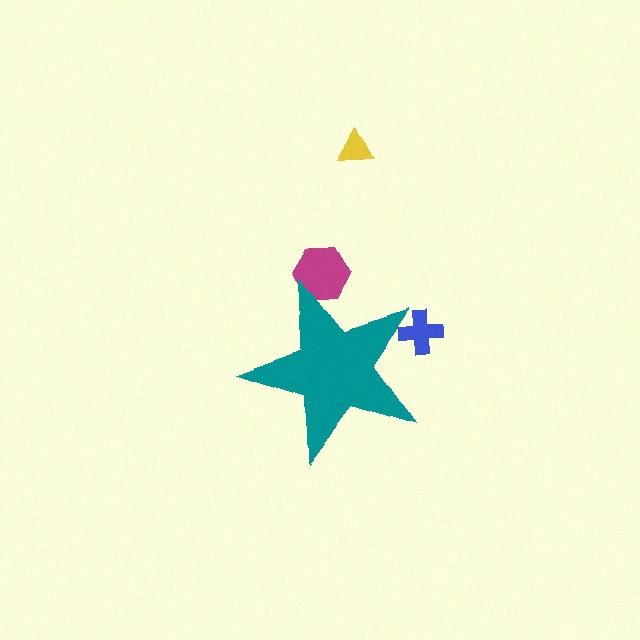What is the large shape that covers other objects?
A teal star.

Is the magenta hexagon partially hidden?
Yes, the magenta hexagon is partially hidden behind the teal star.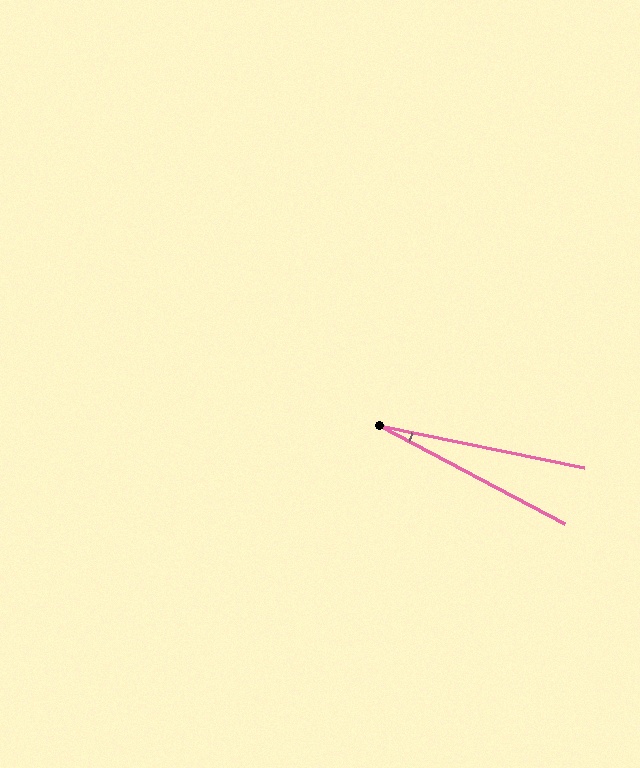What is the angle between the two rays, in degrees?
Approximately 16 degrees.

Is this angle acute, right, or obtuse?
It is acute.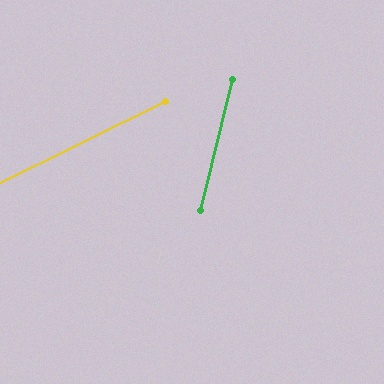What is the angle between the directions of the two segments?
Approximately 50 degrees.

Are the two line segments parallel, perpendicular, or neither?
Neither parallel nor perpendicular — they differ by about 50°.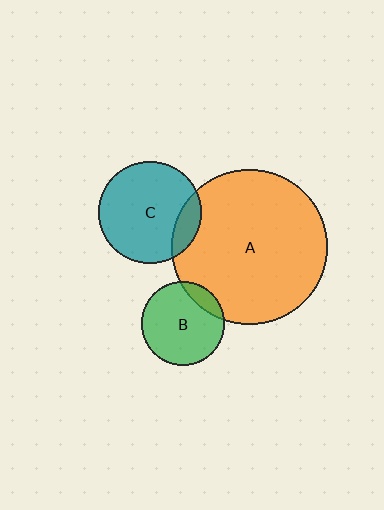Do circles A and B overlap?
Yes.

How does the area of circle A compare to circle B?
Approximately 3.5 times.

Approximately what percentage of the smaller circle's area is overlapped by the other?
Approximately 15%.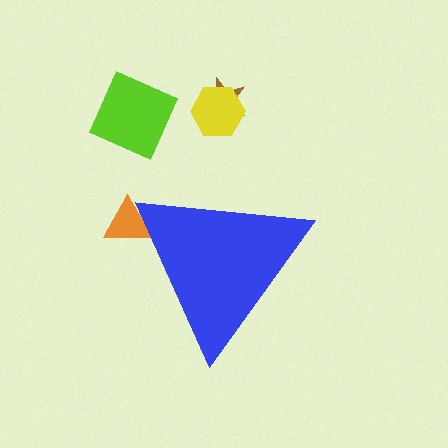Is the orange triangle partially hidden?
Yes, the orange triangle is partially hidden behind the blue triangle.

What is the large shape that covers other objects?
A blue triangle.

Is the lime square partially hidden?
No, the lime square is fully visible.